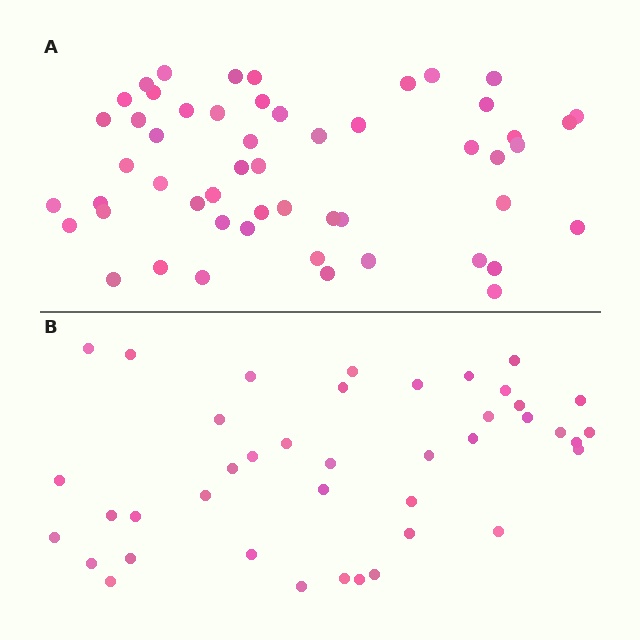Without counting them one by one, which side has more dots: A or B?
Region A (the top region) has more dots.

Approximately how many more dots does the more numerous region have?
Region A has roughly 12 or so more dots than region B.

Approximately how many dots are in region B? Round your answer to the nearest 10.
About 40 dots. (The exact count is 41, which rounds to 40.)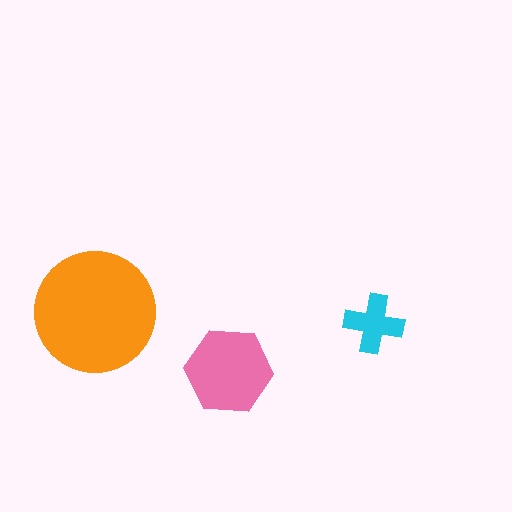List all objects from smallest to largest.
The cyan cross, the pink hexagon, the orange circle.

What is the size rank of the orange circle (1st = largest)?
1st.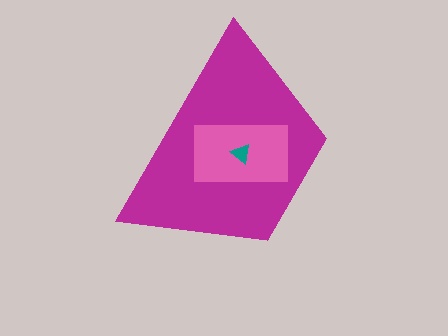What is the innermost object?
The teal triangle.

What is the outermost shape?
The magenta trapezoid.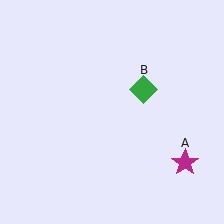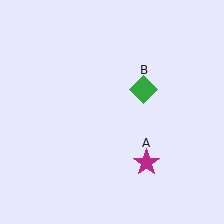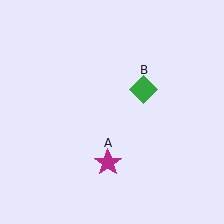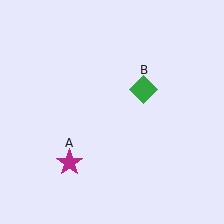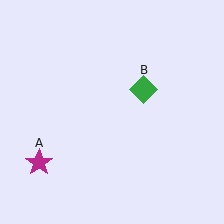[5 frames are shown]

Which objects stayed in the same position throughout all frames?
Green diamond (object B) remained stationary.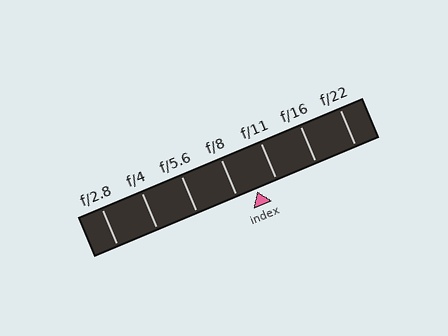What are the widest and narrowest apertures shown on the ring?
The widest aperture shown is f/2.8 and the narrowest is f/22.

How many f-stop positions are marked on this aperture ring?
There are 7 f-stop positions marked.